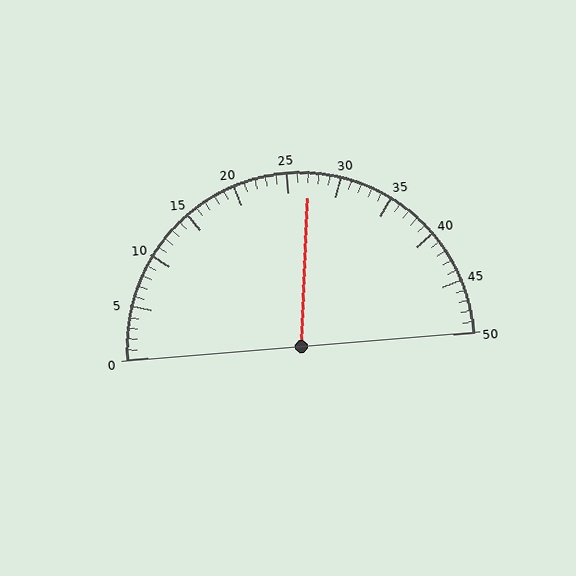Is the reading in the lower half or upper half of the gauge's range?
The reading is in the upper half of the range (0 to 50).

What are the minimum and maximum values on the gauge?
The gauge ranges from 0 to 50.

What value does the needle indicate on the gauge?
The needle indicates approximately 27.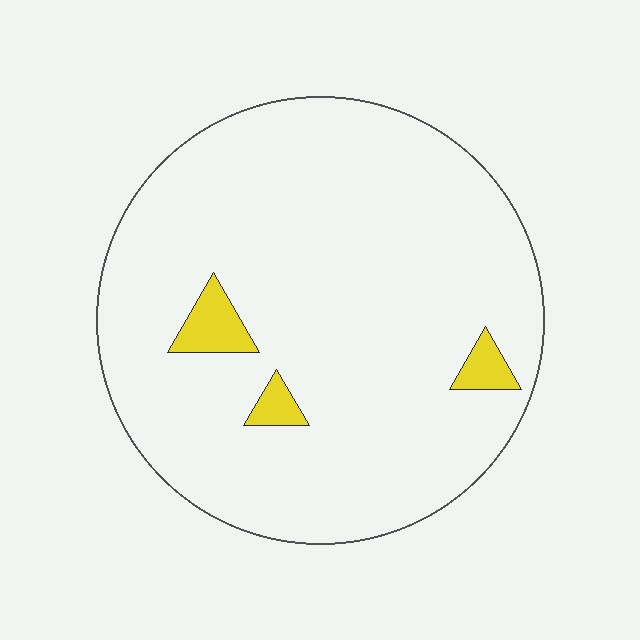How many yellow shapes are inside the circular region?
3.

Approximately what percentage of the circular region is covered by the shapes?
Approximately 5%.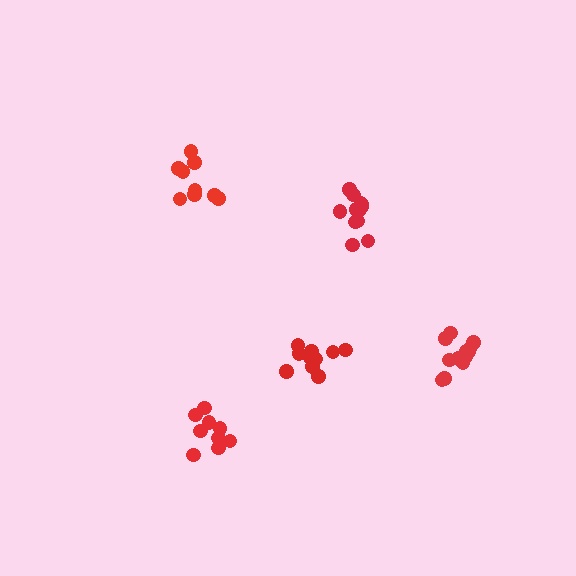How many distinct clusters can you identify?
There are 5 distinct clusters.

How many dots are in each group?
Group 1: 10 dots, Group 2: 12 dots, Group 3: 10 dots, Group 4: 9 dots, Group 5: 12 dots (53 total).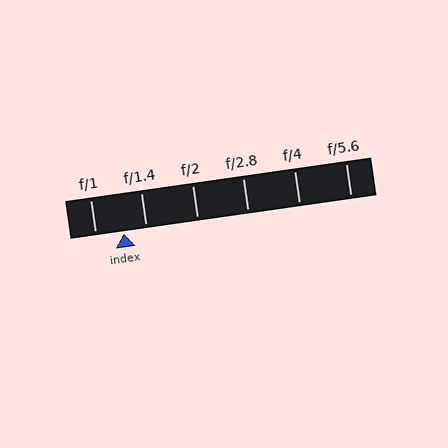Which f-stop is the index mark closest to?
The index mark is closest to f/1.4.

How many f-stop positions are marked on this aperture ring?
There are 6 f-stop positions marked.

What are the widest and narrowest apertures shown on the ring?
The widest aperture shown is f/1 and the narrowest is f/5.6.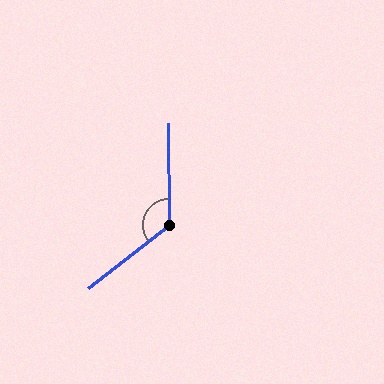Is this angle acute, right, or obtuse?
It is obtuse.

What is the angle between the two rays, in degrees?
Approximately 128 degrees.